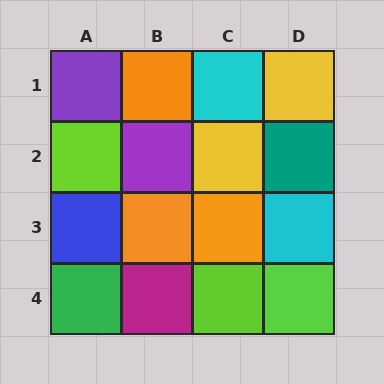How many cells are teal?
1 cell is teal.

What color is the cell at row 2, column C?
Yellow.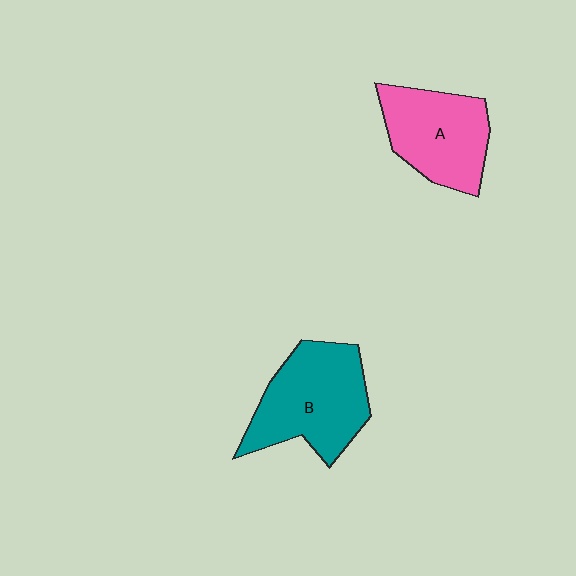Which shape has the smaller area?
Shape A (pink).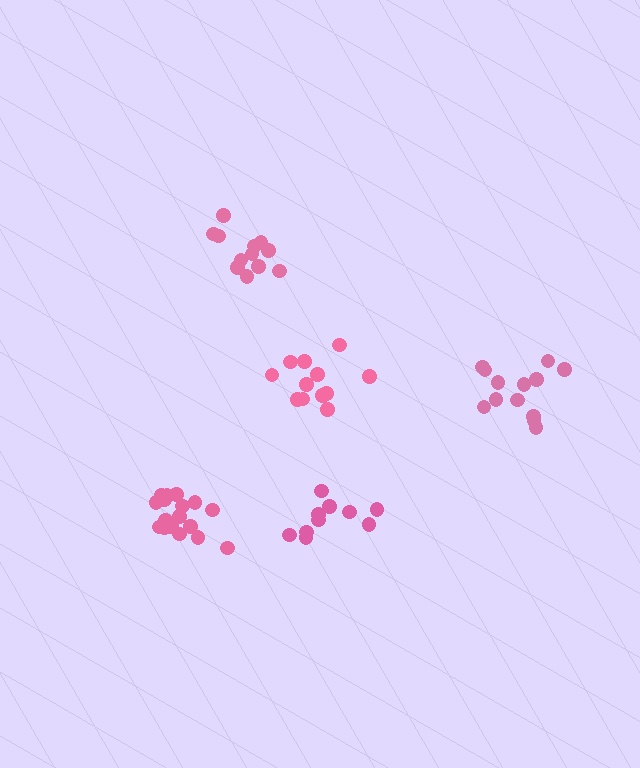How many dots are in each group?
Group 1: 13 dots, Group 2: 12 dots, Group 3: 17 dots, Group 4: 12 dots, Group 5: 11 dots (65 total).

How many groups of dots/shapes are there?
There are 5 groups.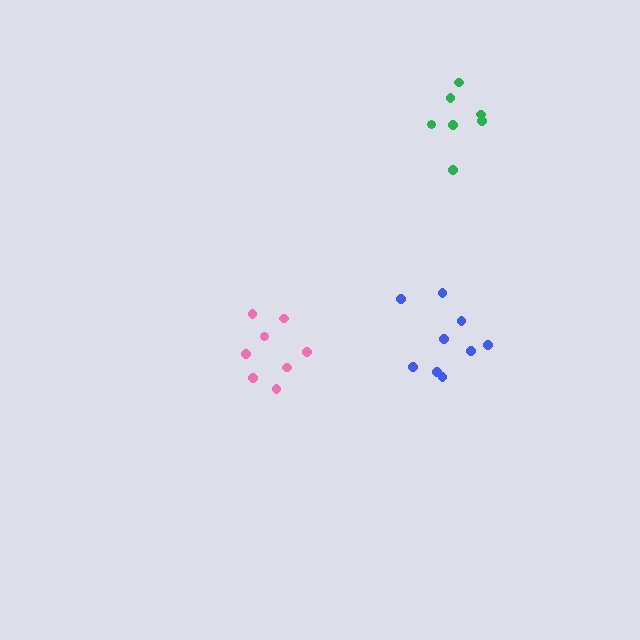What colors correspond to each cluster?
The clusters are colored: pink, green, blue.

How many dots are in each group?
Group 1: 8 dots, Group 2: 7 dots, Group 3: 9 dots (24 total).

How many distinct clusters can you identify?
There are 3 distinct clusters.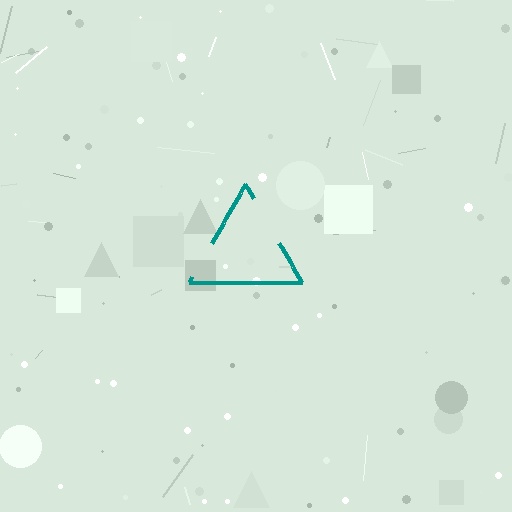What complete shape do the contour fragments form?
The contour fragments form a triangle.